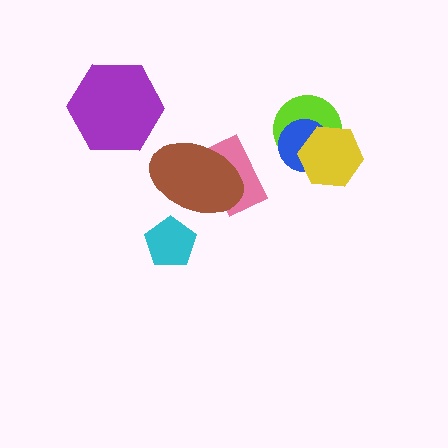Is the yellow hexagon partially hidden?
No, no other shape covers it.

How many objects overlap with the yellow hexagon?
2 objects overlap with the yellow hexagon.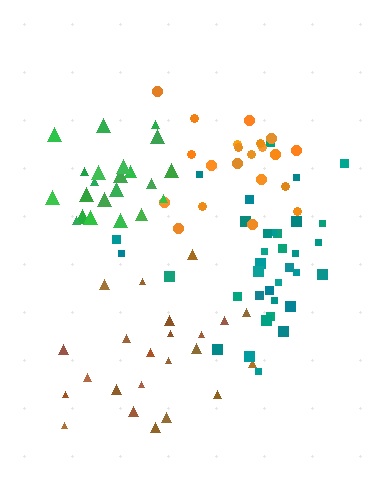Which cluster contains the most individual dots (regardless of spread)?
Teal (35).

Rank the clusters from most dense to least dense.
orange, green, teal, brown.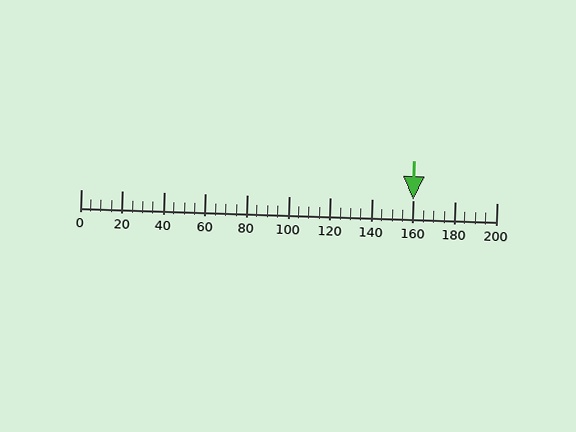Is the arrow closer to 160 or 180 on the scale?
The arrow is closer to 160.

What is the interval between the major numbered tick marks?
The major tick marks are spaced 20 units apart.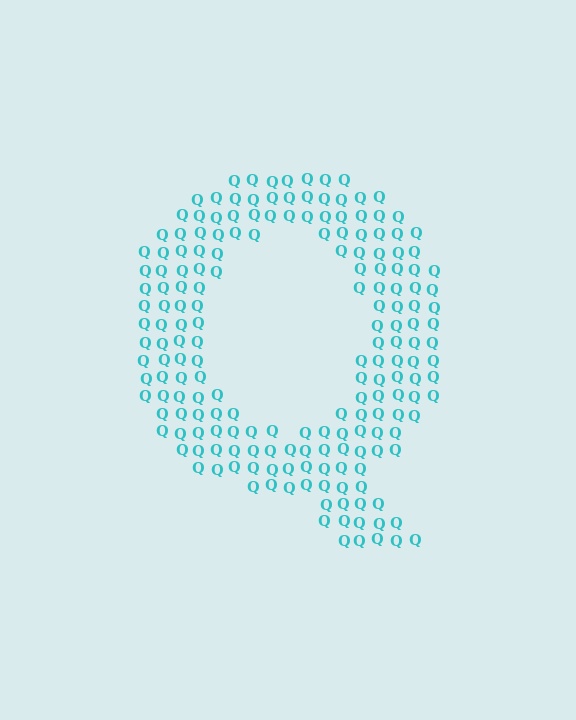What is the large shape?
The large shape is the letter Q.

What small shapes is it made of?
It is made of small letter Q's.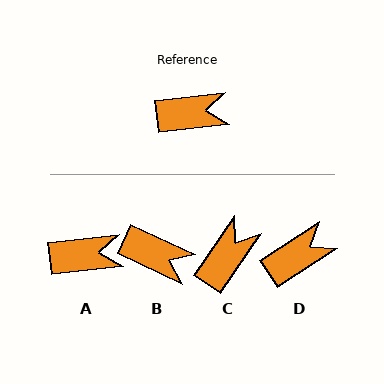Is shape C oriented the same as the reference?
No, it is off by about 49 degrees.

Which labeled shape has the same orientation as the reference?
A.